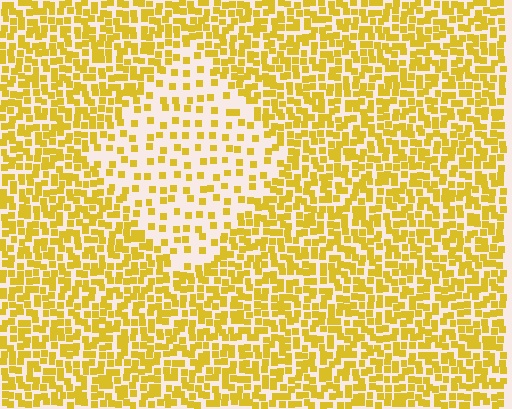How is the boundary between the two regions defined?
The boundary is defined by a change in element density (approximately 2.5x ratio). All elements are the same color, size, and shape.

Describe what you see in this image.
The image contains small yellow elements arranged at two different densities. A diamond-shaped region is visible where the elements are less densely packed than the surrounding area.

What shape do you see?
I see a diamond.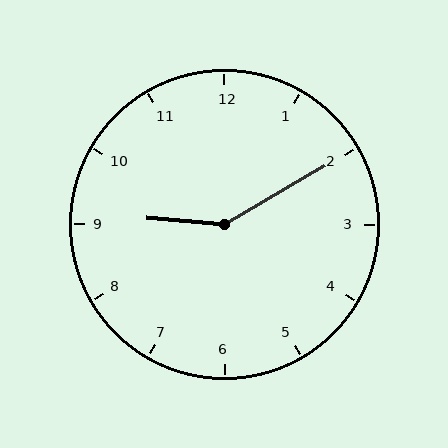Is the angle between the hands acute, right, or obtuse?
It is obtuse.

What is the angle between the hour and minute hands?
Approximately 145 degrees.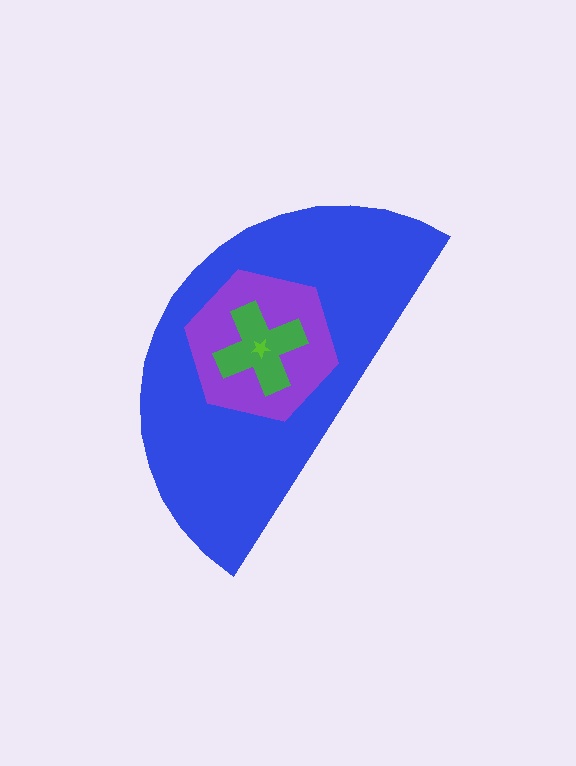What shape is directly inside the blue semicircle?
The purple hexagon.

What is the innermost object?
The lime star.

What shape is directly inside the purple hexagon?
The green cross.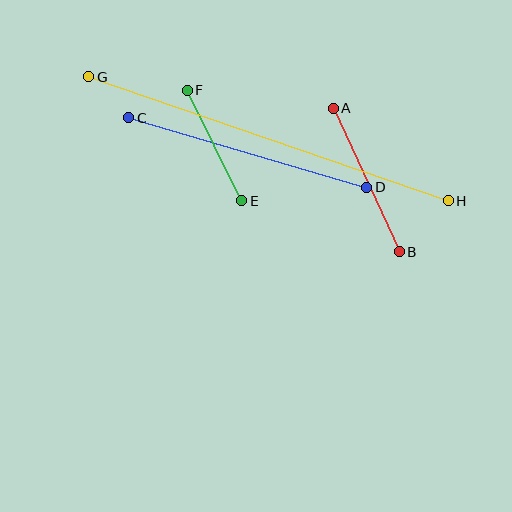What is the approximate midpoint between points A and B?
The midpoint is at approximately (366, 180) pixels.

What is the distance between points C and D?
The distance is approximately 248 pixels.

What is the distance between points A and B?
The distance is approximately 158 pixels.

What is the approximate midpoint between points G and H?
The midpoint is at approximately (268, 139) pixels.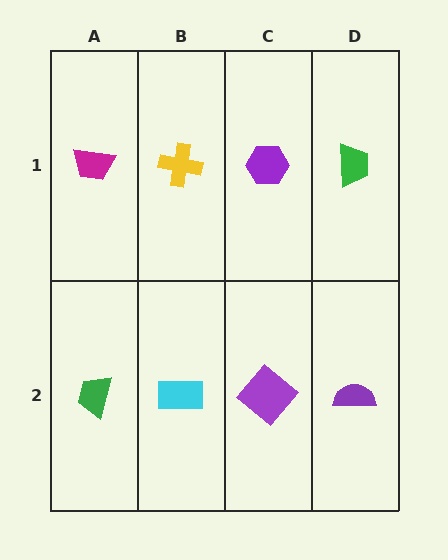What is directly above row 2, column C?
A purple hexagon.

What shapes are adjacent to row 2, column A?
A magenta trapezoid (row 1, column A), a cyan rectangle (row 2, column B).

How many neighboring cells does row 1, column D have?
2.